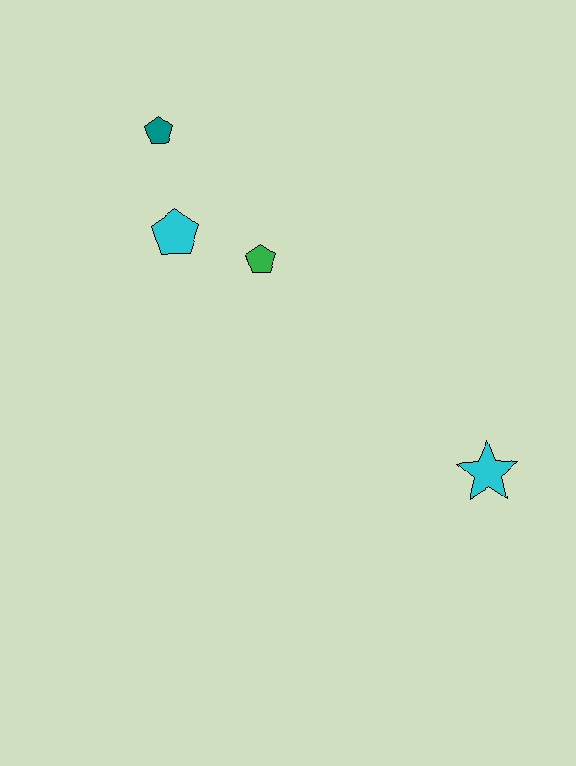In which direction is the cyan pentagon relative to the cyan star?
The cyan pentagon is to the left of the cyan star.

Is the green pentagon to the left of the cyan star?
Yes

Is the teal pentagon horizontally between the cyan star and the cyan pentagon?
No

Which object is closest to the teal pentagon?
The cyan pentagon is closest to the teal pentagon.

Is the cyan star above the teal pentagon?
No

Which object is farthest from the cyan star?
The teal pentagon is farthest from the cyan star.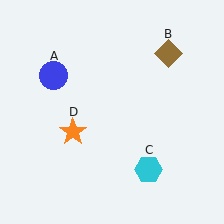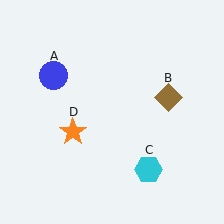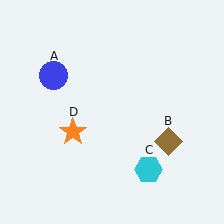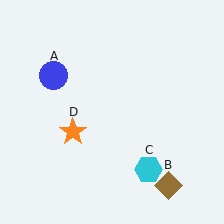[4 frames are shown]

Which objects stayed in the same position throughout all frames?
Blue circle (object A) and cyan hexagon (object C) and orange star (object D) remained stationary.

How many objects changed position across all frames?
1 object changed position: brown diamond (object B).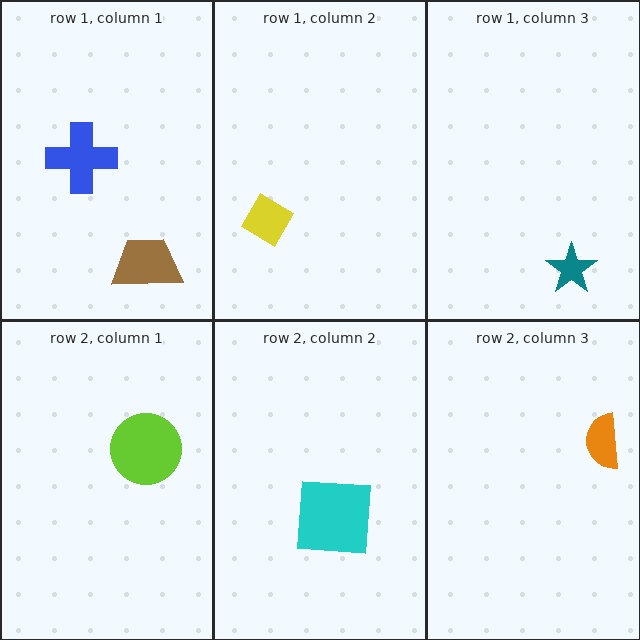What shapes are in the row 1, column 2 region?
The yellow diamond.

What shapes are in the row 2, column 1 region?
The lime circle.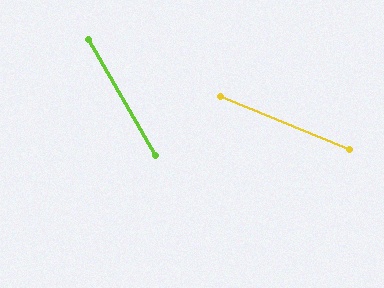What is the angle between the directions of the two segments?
Approximately 38 degrees.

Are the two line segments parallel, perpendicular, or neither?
Neither parallel nor perpendicular — they differ by about 38°.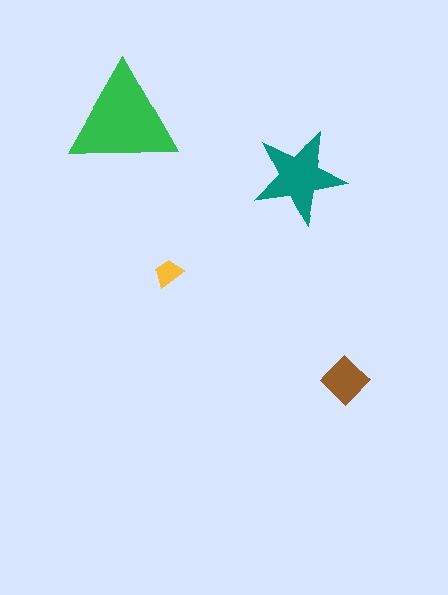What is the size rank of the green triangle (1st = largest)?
1st.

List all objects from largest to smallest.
The green triangle, the teal star, the brown diamond, the yellow trapezoid.